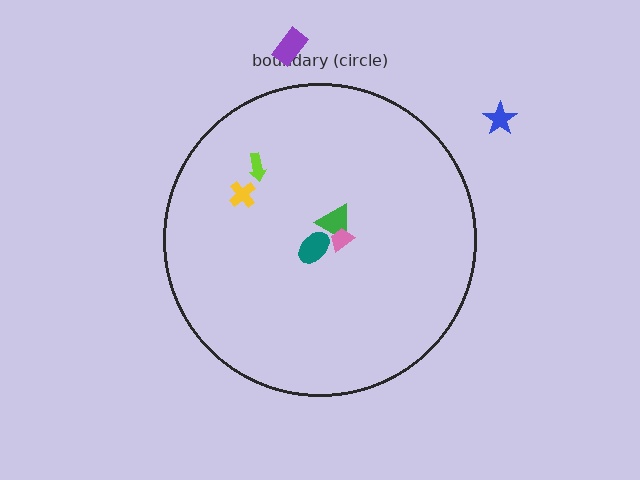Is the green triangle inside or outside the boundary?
Inside.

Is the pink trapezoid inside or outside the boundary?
Inside.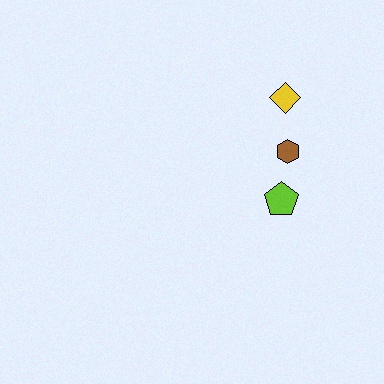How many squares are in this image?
There are no squares.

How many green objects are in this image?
There are no green objects.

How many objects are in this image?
There are 3 objects.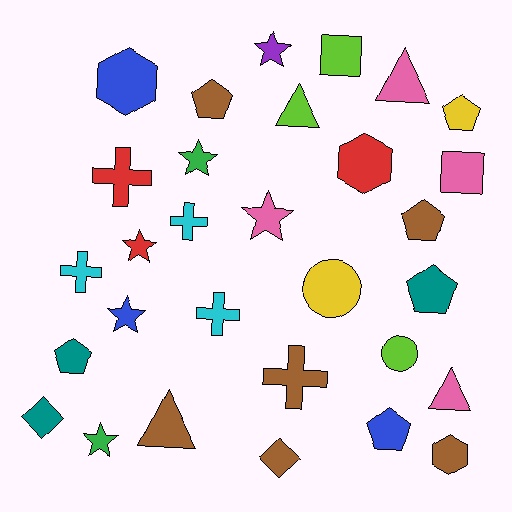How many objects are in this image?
There are 30 objects.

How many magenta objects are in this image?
There are no magenta objects.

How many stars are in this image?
There are 6 stars.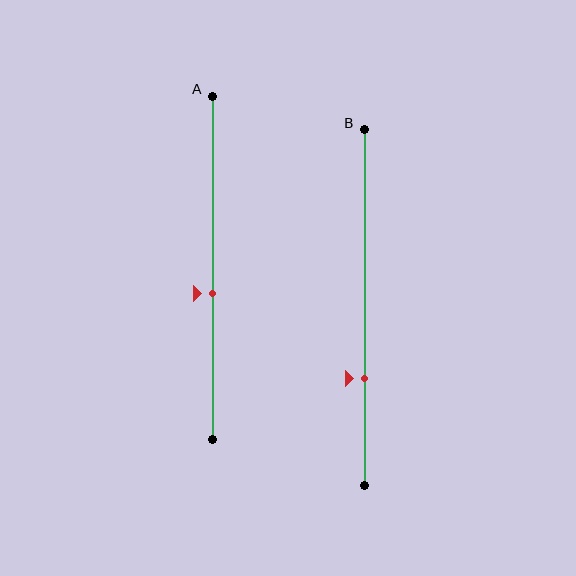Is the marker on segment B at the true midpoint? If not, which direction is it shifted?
No, the marker on segment B is shifted downward by about 20% of the segment length.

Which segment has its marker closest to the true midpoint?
Segment A has its marker closest to the true midpoint.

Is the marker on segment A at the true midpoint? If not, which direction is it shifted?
No, the marker on segment A is shifted downward by about 8% of the segment length.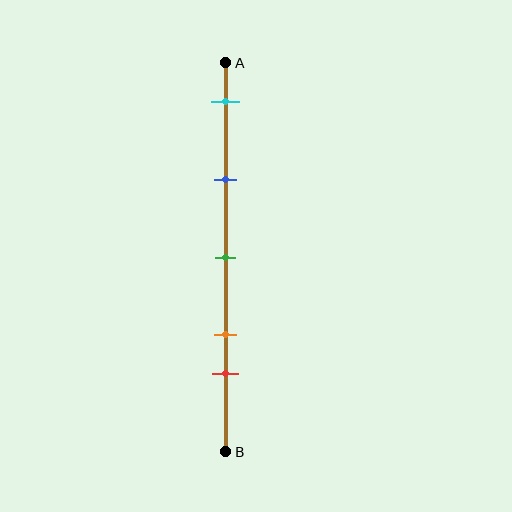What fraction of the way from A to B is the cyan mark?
The cyan mark is approximately 10% (0.1) of the way from A to B.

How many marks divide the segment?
There are 5 marks dividing the segment.